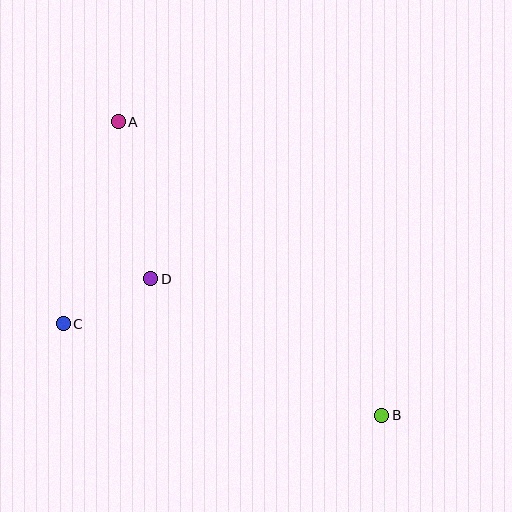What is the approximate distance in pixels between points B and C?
The distance between B and C is approximately 332 pixels.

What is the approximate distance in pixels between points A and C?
The distance between A and C is approximately 210 pixels.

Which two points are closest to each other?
Points C and D are closest to each other.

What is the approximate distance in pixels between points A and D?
The distance between A and D is approximately 161 pixels.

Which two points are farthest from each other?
Points A and B are farthest from each other.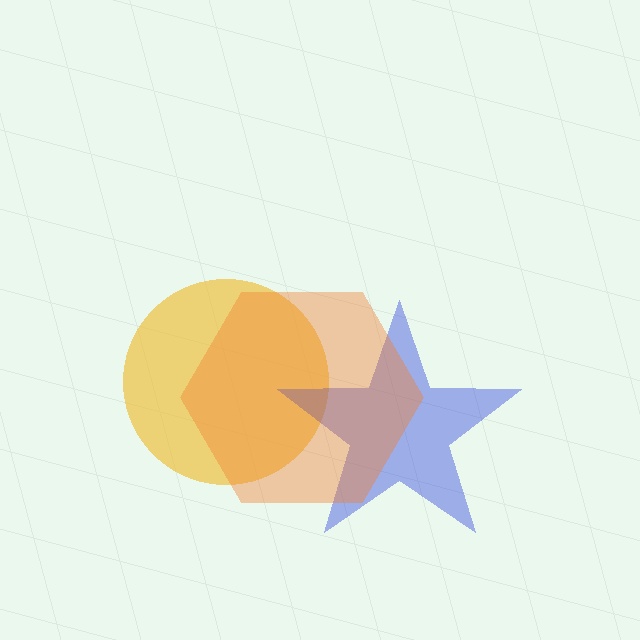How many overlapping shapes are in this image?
There are 3 overlapping shapes in the image.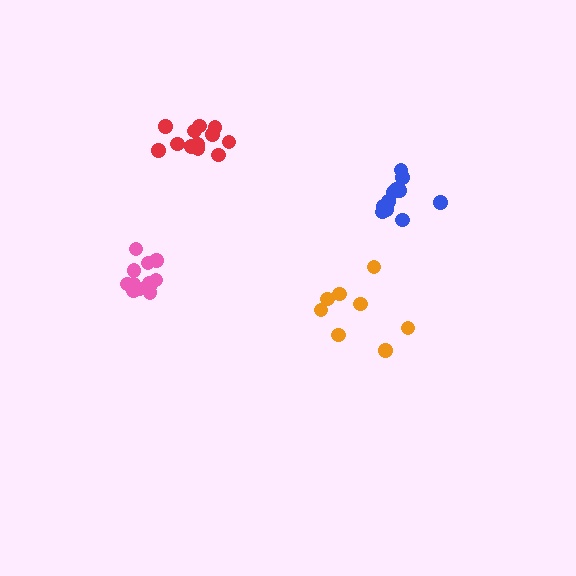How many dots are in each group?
Group 1: 12 dots, Group 2: 12 dots, Group 3: 12 dots, Group 4: 8 dots (44 total).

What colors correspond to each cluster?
The clusters are colored: pink, red, blue, orange.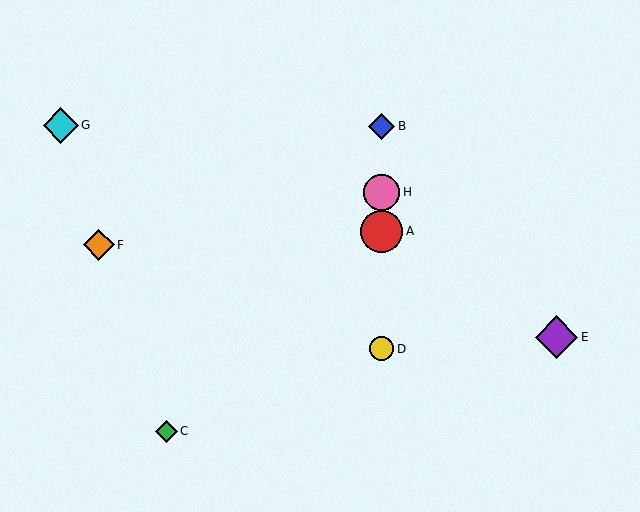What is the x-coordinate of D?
Object D is at x≈382.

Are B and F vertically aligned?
No, B is at x≈382 and F is at x≈99.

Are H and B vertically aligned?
Yes, both are at x≈382.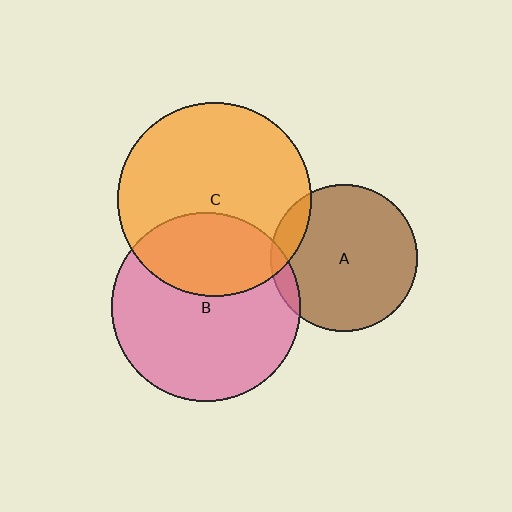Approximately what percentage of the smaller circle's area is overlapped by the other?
Approximately 10%.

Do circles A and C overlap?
Yes.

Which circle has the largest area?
Circle C (orange).